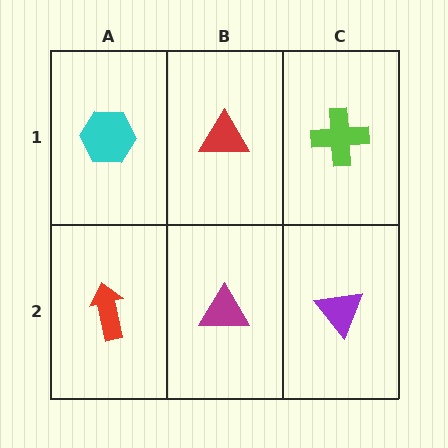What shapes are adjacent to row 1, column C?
A purple triangle (row 2, column C), a red triangle (row 1, column B).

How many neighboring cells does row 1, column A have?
2.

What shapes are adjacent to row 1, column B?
A magenta triangle (row 2, column B), a cyan hexagon (row 1, column A), a lime cross (row 1, column C).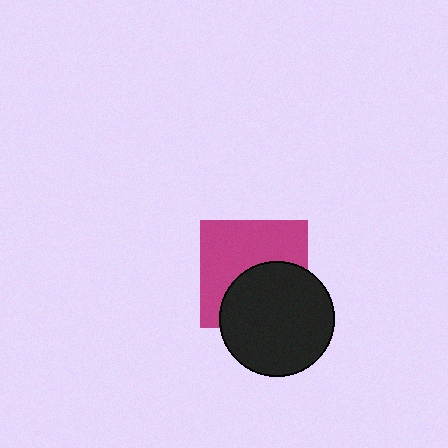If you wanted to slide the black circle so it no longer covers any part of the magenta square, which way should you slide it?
Slide it down — that is the most direct way to separate the two shapes.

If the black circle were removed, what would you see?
You would see the complete magenta square.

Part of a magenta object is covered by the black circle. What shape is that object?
It is a square.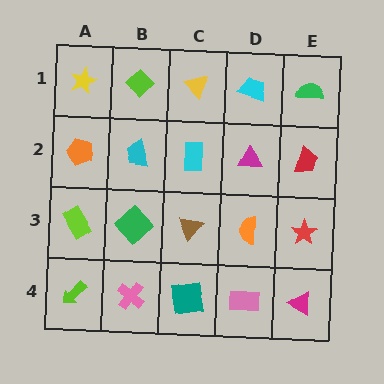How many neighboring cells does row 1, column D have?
3.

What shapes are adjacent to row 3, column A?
An orange pentagon (row 2, column A), a lime arrow (row 4, column A), a green diamond (row 3, column B).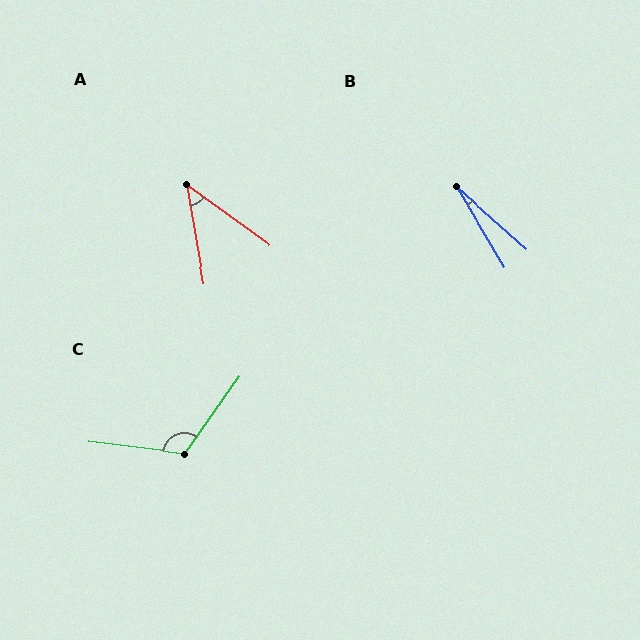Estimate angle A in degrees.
Approximately 44 degrees.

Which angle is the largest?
C, at approximately 119 degrees.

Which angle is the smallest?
B, at approximately 18 degrees.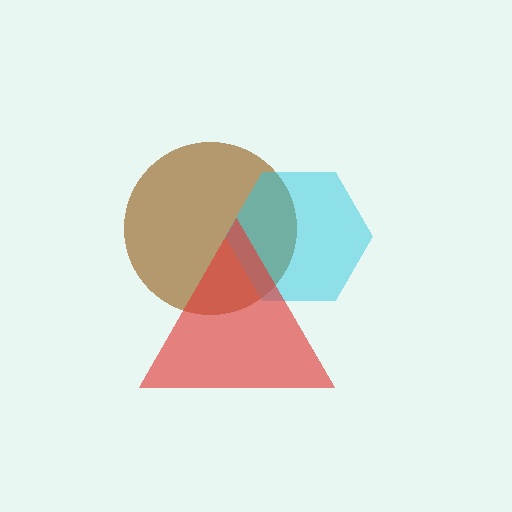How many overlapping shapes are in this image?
There are 3 overlapping shapes in the image.